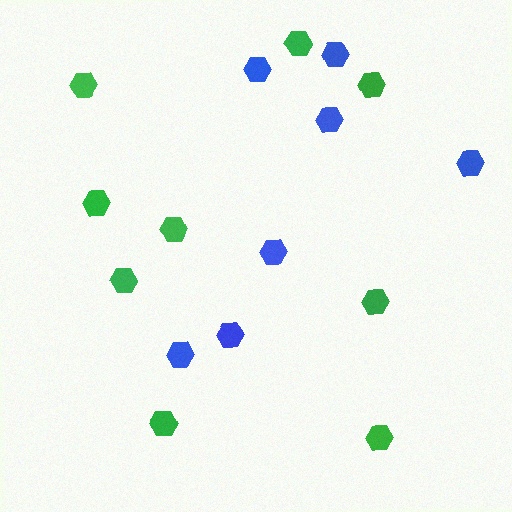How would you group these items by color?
There are 2 groups: one group of blue hexagons (7) and one group of green hexagons (9).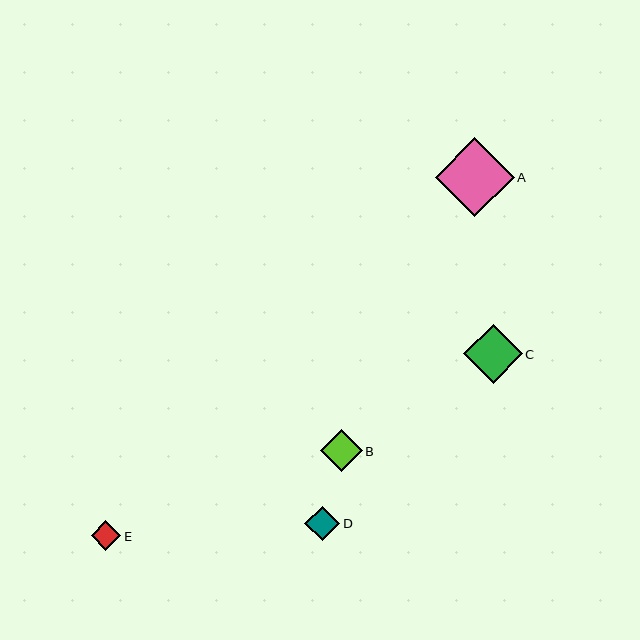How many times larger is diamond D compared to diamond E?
Diamond D is approximately 1.2 times the size of diamond E.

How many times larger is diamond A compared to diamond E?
Diamond A is approximately 2.7 times the size of diamond E.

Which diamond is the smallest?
Diamond E is the smallest with a size of approximately 29 pixels.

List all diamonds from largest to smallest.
From largest to smallest: A, C, B, D, E.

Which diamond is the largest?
Diamond A is the largest with a size of approximately 79 pixels.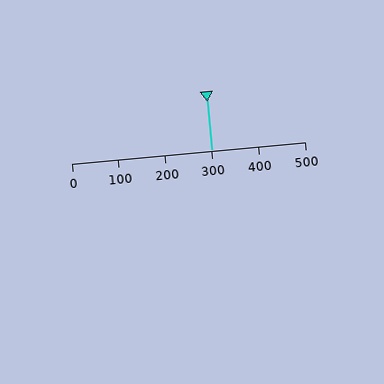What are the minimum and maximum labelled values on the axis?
The axis runs from 0 to 500.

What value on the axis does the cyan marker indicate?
The marker indicates approximately 300.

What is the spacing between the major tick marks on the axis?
The major ticks are spaced 100 apart.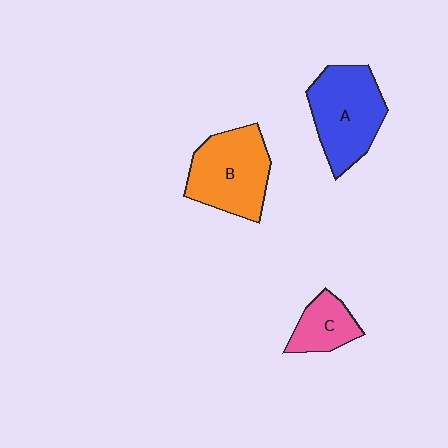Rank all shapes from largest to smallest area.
From largest to smallest: A (blue), B (orange), C (pink).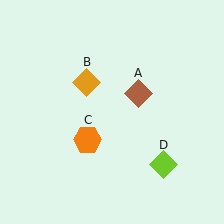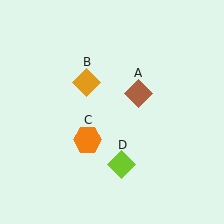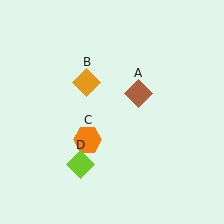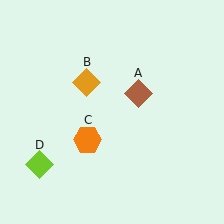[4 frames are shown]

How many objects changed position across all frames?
1 object changed position: lime diamond (object D).